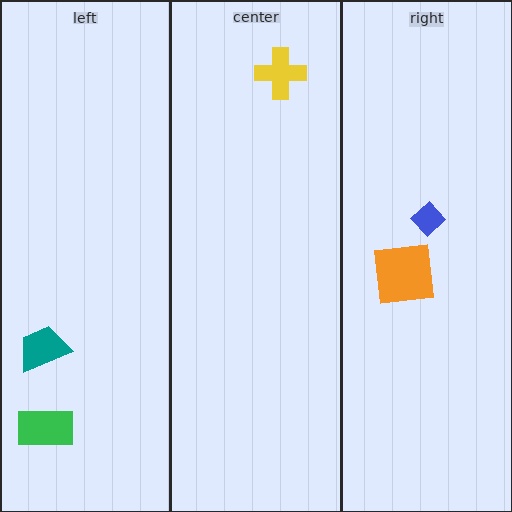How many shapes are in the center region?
1.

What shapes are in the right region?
The blue diamond, the orange square.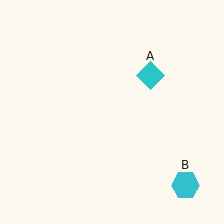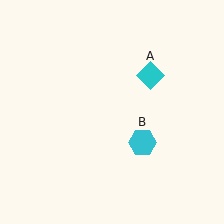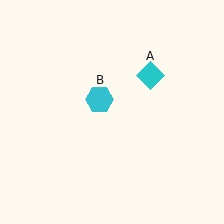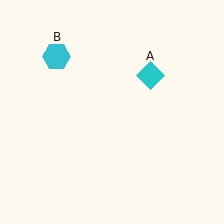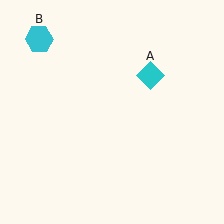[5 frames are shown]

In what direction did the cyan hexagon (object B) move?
The cyan hexagon (object B) moved up and to the left.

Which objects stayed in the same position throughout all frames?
Cyan diamond (object A) remained stationary.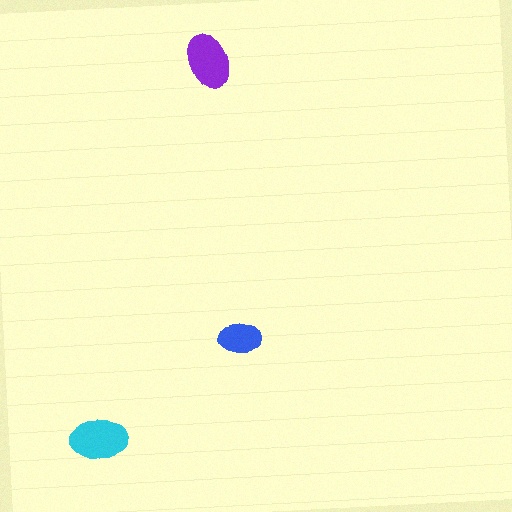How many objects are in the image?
There are 3 objects in the image.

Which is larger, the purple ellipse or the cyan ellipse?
The cyan one.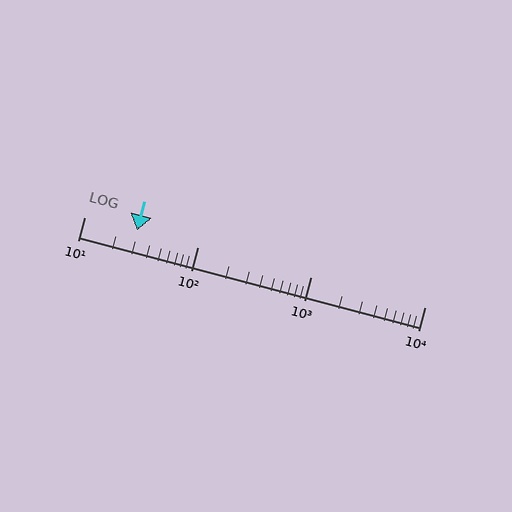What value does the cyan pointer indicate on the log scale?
The pointer indicates approximately 29.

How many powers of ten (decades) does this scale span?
The scale spans 3 decades, from 10 to 10000.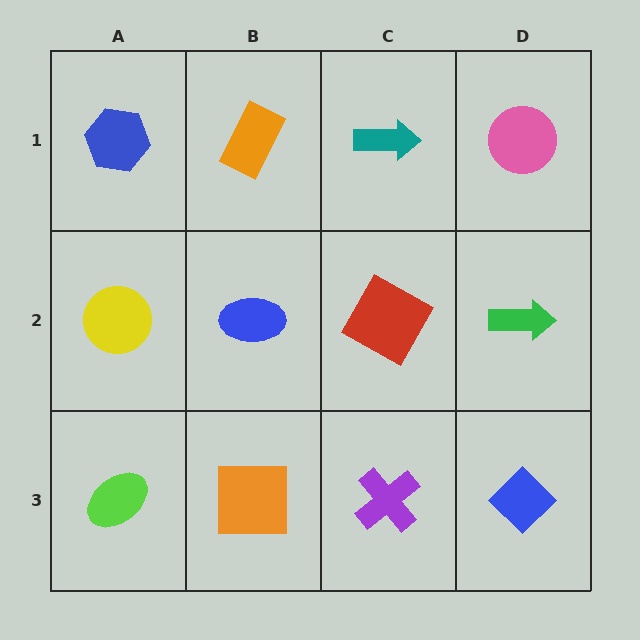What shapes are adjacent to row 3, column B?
A blue ellipse (row 2, column B), a lime ellipse (row 3, column A), a purple cross (row 3, column C).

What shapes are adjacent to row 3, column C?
A red square (row 2, column C), an orange square (row 3, column B), a blue diamond (row 3, column D).